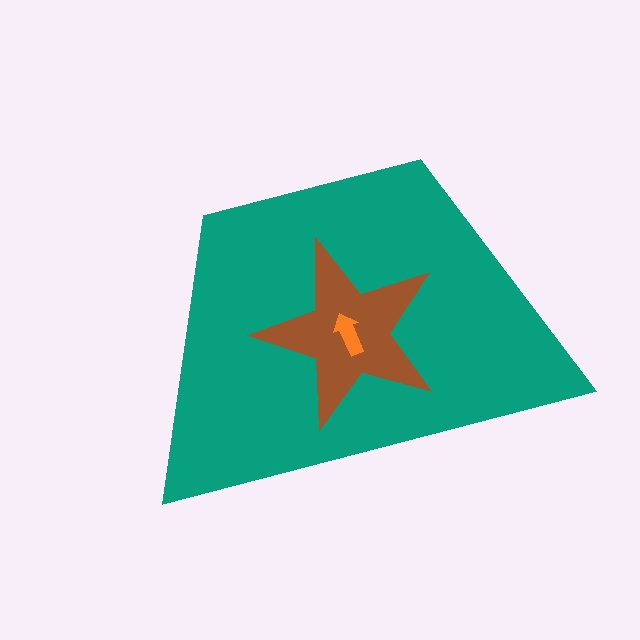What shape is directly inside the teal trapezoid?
The brown star.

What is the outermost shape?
The teal trapezoid.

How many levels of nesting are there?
3.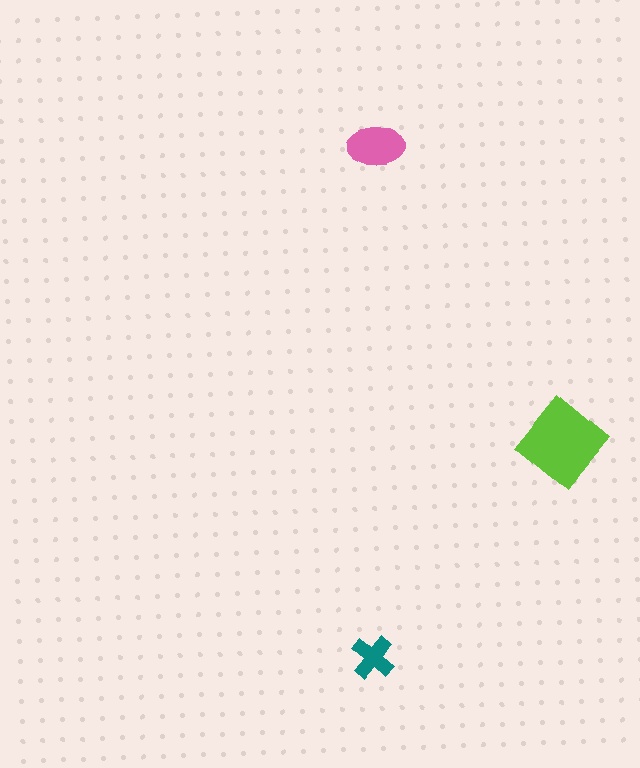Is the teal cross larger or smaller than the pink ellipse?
Smaller.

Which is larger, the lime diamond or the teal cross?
The lime diamond.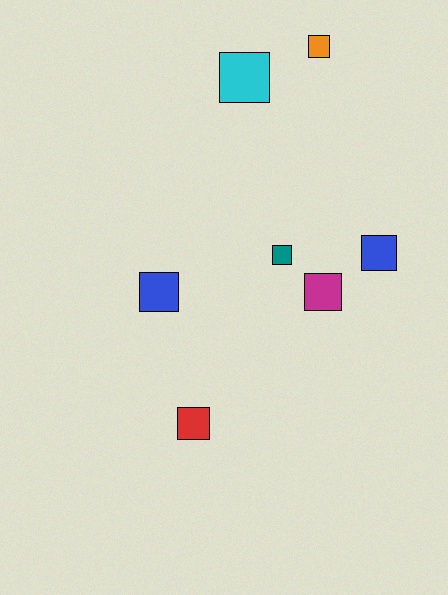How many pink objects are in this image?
There are no pink objects.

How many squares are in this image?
There are 7 squares.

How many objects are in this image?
There are 7 objects.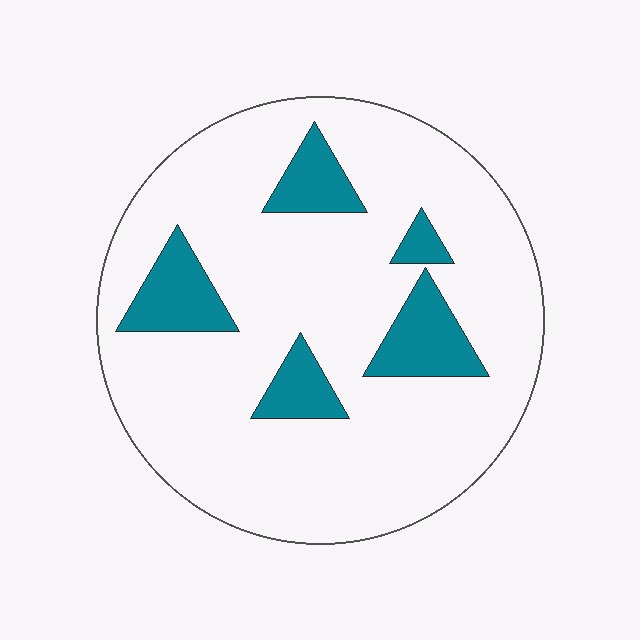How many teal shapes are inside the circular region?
5.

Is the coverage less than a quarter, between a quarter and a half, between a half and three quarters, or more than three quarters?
Less than a quarter.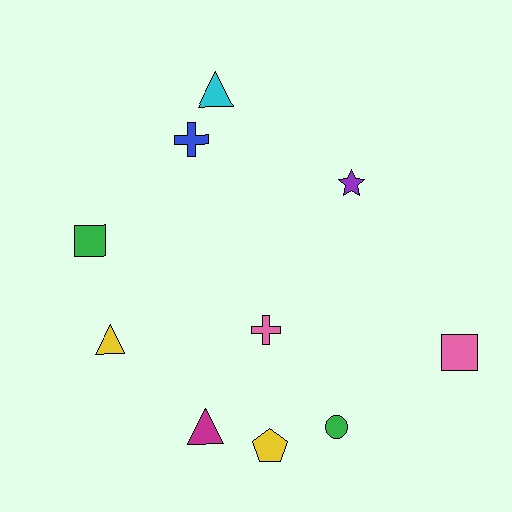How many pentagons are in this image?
There is 1 pentagon.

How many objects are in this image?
There are 10 objects.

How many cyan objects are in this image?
There is 1 cyan object.